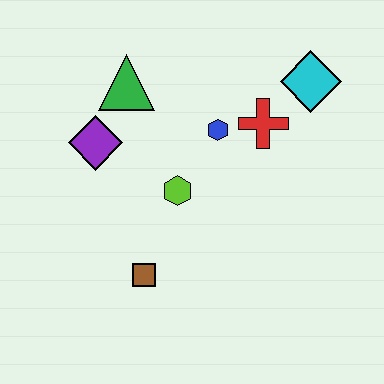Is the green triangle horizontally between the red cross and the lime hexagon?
No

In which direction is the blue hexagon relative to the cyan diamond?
The blue hexagon is to the left of the cyan diamond.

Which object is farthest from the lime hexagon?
The cyan diamond is farthest from the lime hexagon.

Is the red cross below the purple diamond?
No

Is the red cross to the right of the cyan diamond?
No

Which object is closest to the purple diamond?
The green triangle is closest to the purple diamond.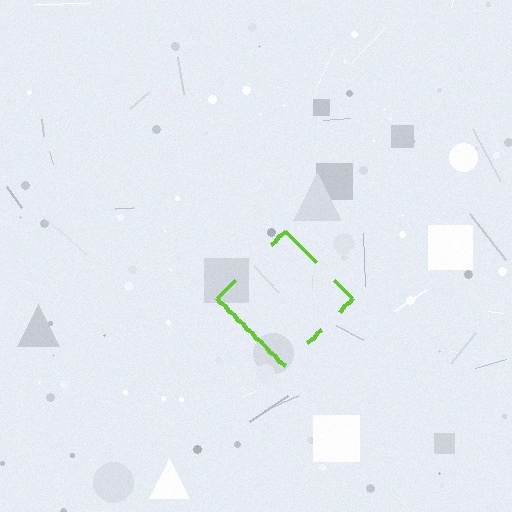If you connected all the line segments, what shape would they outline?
They would outline a diamond.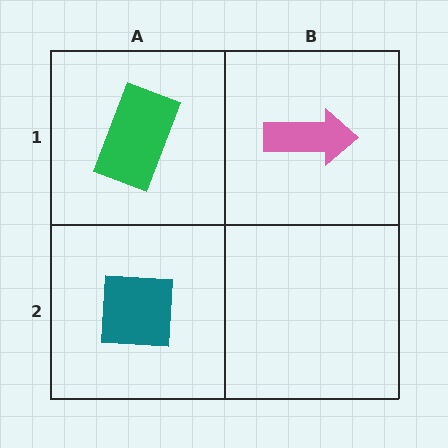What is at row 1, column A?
A green rectangle.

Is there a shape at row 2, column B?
No, that cell is empty.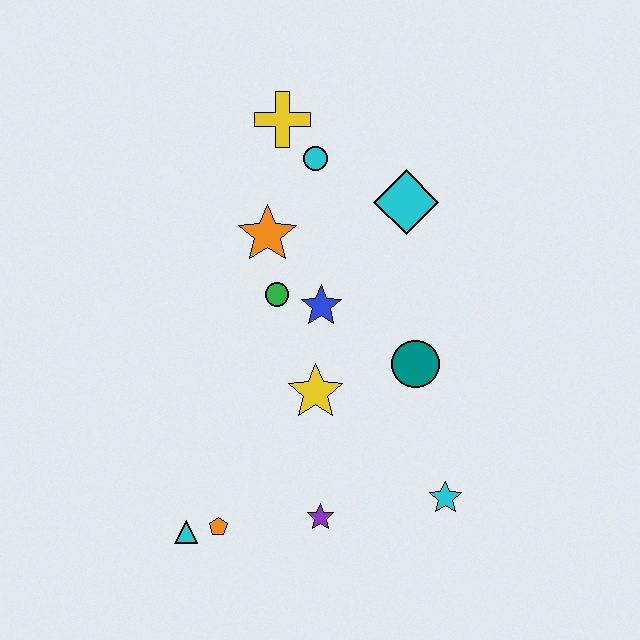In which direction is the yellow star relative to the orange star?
The yellow star is below the orange star.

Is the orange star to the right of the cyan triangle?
Yes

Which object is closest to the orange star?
The green circle is closest to the orange star.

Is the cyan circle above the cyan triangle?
Yes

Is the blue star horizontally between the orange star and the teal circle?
Yes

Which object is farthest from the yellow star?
The yellow cross is farthest from the yellow star.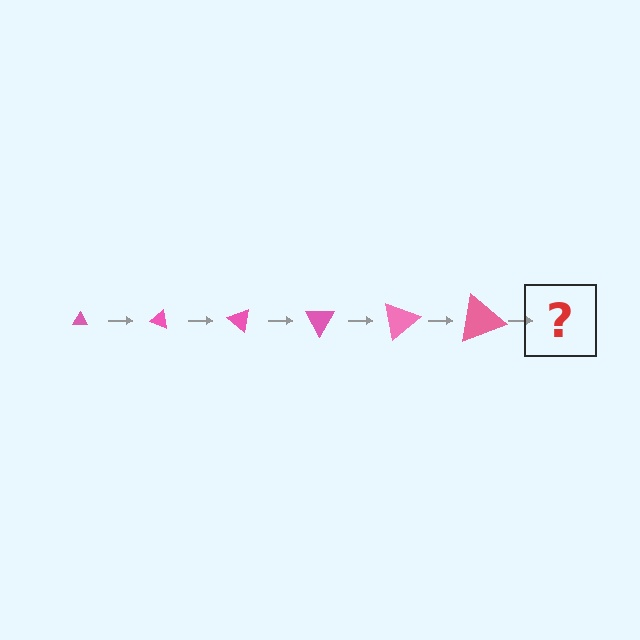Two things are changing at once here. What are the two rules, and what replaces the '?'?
The two rules are that the triangle grows larger each step and it rotates 20 degrees each step. The '?' should be a triangle, larger than the previous one and rotated 120 degrees from the start.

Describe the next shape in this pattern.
It should be a triangle, larger than the previous one and rotated 120 degrees from the start.